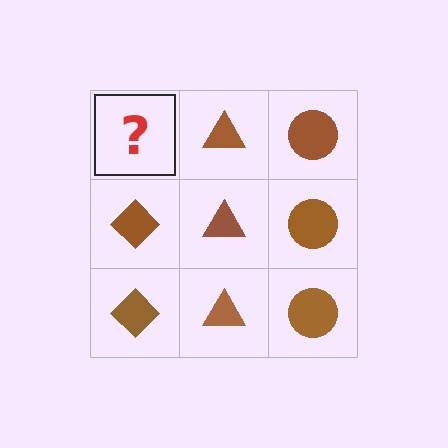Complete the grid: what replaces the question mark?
The question mark should be replaced with a brown diamond.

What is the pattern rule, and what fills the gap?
The rule is that each column has a consistent shape. The gap should be filled with a brown diamond.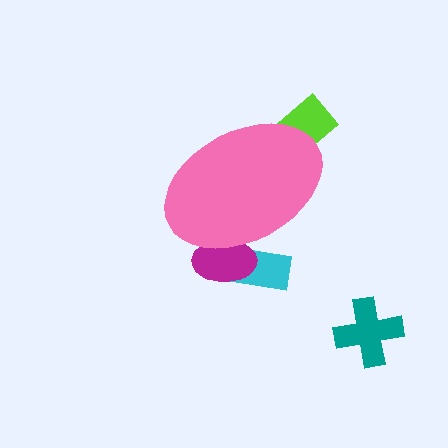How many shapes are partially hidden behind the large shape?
4 shapes are partially hidden.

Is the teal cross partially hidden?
No, the teal cross is fully visible.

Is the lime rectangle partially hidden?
Yes, the lime rectangle is partially hidden behind the pink ellipse.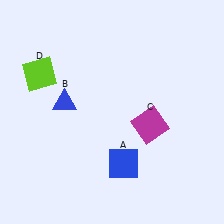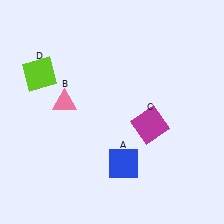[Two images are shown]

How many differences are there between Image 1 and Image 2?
There is 1 difference between the two images.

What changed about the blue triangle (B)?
In Image 1, B is blue. In Image 2, it changed to pink.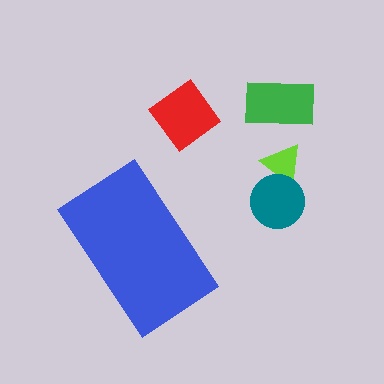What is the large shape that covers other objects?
A blue rectangle.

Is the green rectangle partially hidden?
No, the green rectangle is fully visible.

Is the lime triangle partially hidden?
No, the lime triangle is fully visible.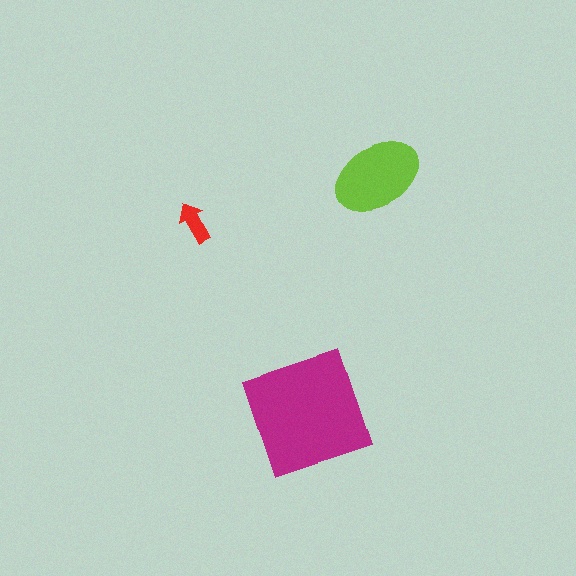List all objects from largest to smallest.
The magenta square, the lime ellipse, the red arrow.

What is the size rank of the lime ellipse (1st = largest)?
2nd.